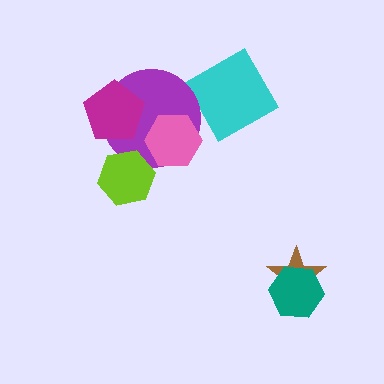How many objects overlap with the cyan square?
0 objects overlap with the cyan square.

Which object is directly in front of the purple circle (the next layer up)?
The pink hexagon is directly in front of the purple circle.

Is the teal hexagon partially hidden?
No, no other shape covers it.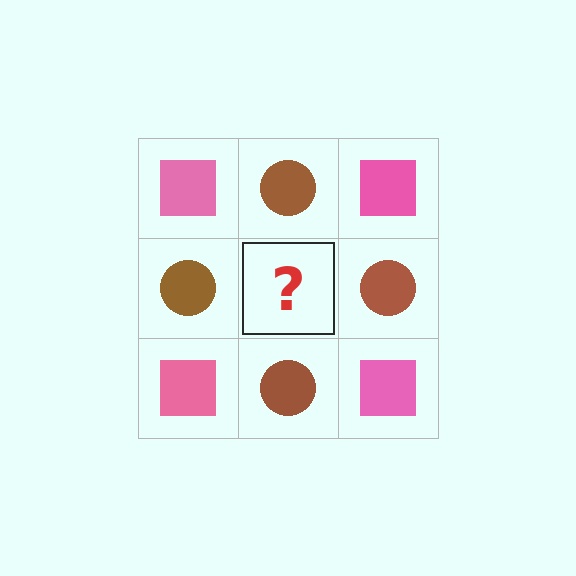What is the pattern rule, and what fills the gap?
The rule is that it alternates pink square and brown circle in a checkerboard pattern. The gap should be filled with a pink square.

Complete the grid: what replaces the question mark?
The question mark should be replaced with a pink square.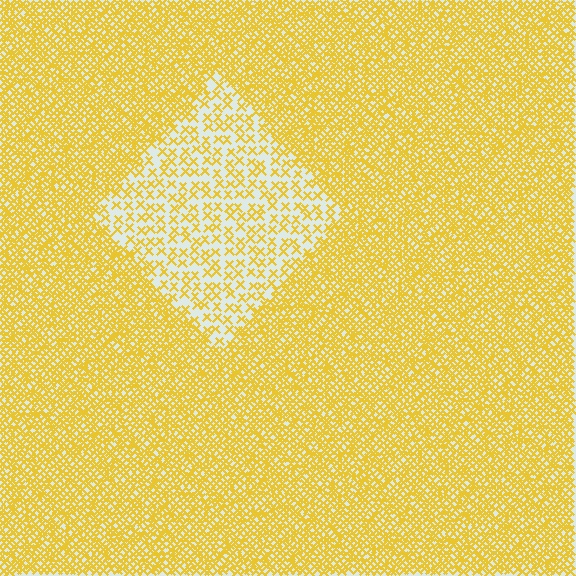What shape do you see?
I see a diamond.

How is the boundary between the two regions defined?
The boundary is defined by a change in element density (approximately 2.8x ratio). All elements are the same color, size, and shape.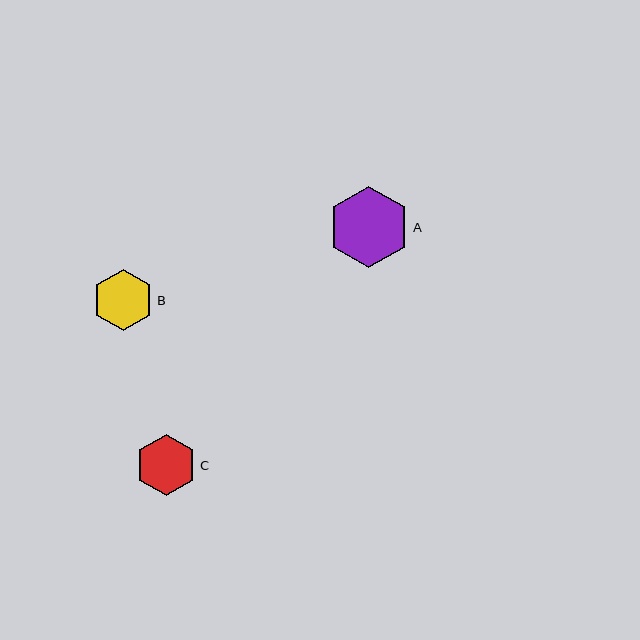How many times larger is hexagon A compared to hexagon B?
Hexagon A is approximately 1.3 times the size of hexagon B.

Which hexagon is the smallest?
Hexagon C is the smallest with a size of approximately 61 pixels.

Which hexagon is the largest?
Hexagon A is the largest with a size of approximately 81 pixels.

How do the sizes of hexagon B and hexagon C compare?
Hexagon B and hexagon C are approximately the same size.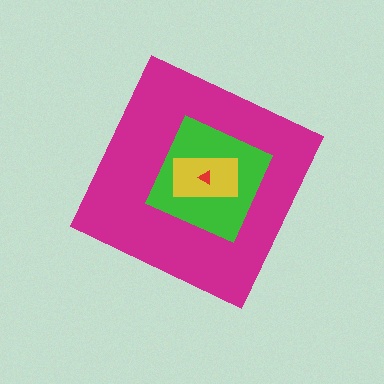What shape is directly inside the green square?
The yellow rectangle.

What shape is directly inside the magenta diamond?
The green square.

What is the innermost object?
The red triangle.